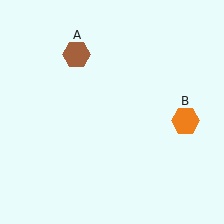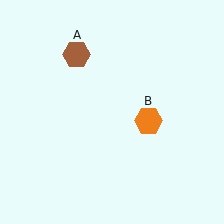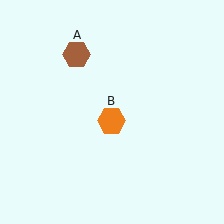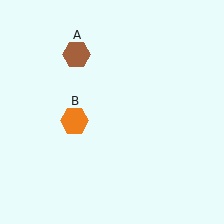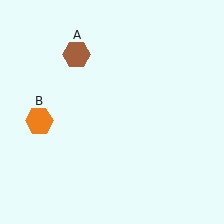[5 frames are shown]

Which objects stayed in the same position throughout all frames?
Brown hexagon (object A) remained stationary.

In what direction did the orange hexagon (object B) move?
The orange hexagon (object B) moved left.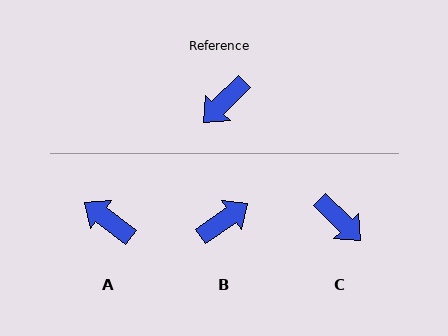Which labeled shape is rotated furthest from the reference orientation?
B, about 170 degrees away.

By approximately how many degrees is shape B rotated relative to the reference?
Approximately 170 degrees counter-clockwise.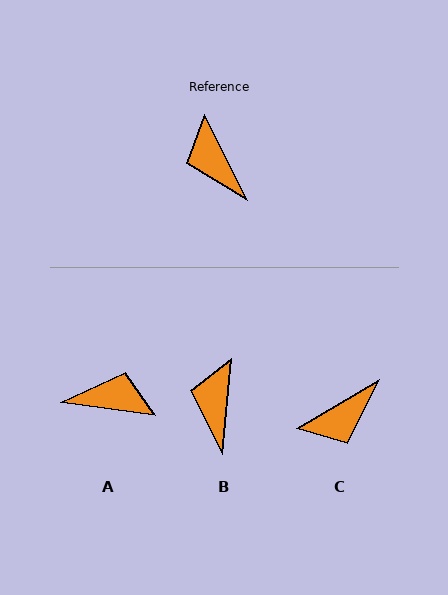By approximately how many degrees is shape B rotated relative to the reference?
Approximately 32 degrees clockwise.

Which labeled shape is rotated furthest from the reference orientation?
A, about 124 degrees away.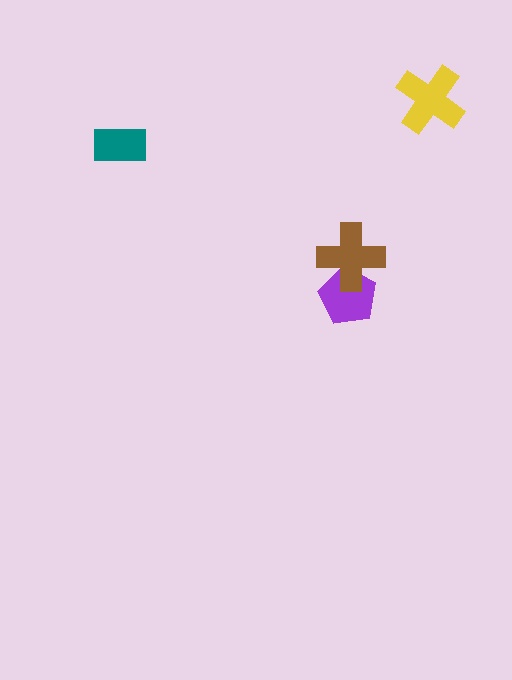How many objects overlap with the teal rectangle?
0 objects overlap with the teal rectangle.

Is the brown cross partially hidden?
No, no other shape covers it.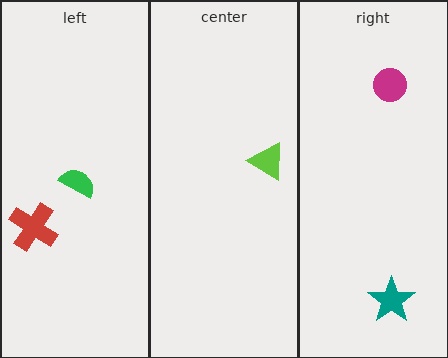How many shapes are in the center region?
1.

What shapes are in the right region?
The magenta circle, the teal star.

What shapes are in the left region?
The green semicircle, the red cross.